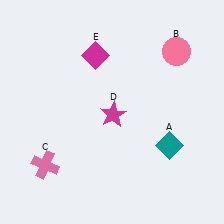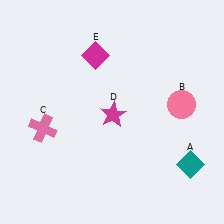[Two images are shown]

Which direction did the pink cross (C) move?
The pink cross (C) moved up.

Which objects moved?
The objects that moved are: the teal diamond (A), the pink circle (B), the pink cross (C).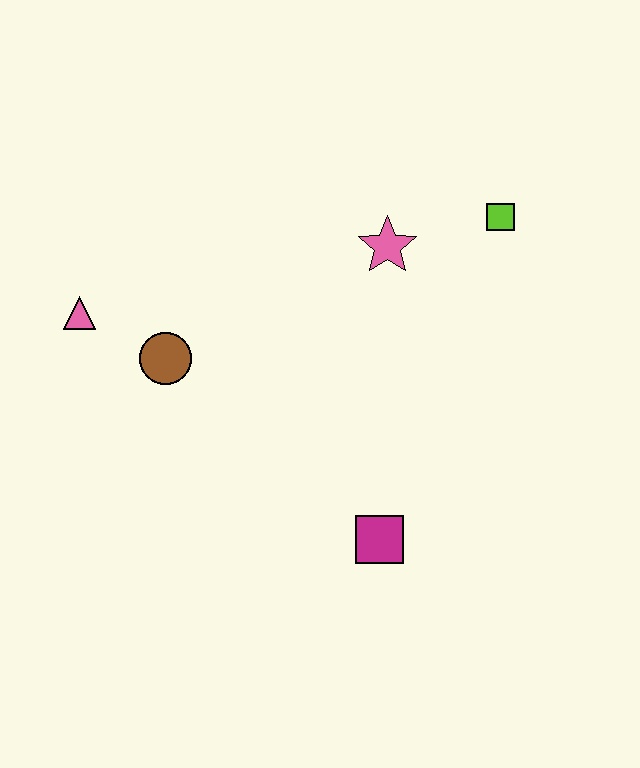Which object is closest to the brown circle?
The pink triangle is closest to the brown circle.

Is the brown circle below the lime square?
Yes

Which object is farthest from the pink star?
The pink triangle is farthest from the pink star.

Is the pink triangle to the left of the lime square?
Yes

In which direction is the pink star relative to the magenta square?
The pink star is above the magenta square.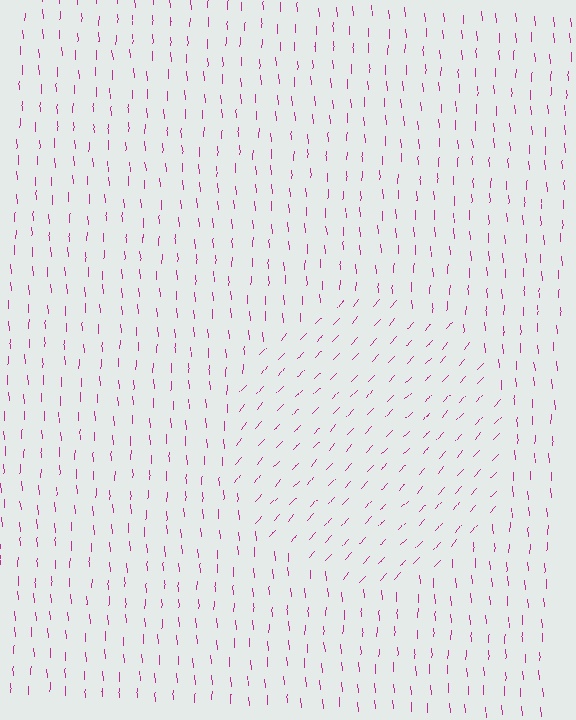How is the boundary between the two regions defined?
The boundary is defined purely by a change in line orientation (approximately 45 degrees difference). All lines are the same color and thickness.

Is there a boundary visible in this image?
Yes, there is a texture boundary formed by a change in line orientation.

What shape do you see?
I see a circle.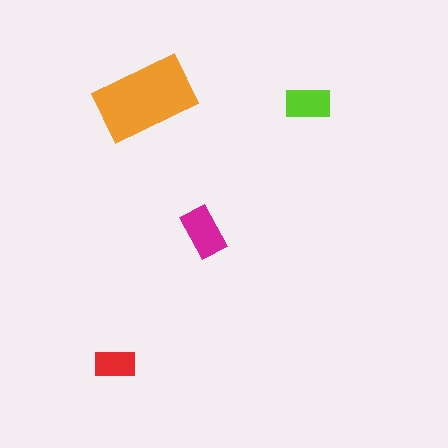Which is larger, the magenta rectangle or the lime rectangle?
The magenta one.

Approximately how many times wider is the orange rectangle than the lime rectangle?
About 2 times wider.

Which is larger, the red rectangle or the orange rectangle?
The orange one.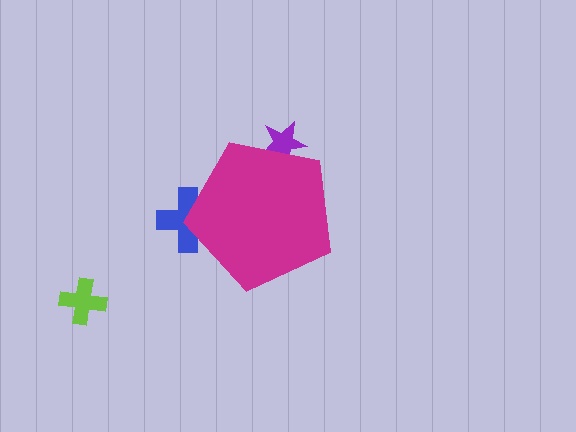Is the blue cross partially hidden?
Yes, the blue cross is partially hidden behind the magenta pentagon.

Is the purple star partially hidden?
Yes, the purple star is partially hidden behind the magenta pentagon.